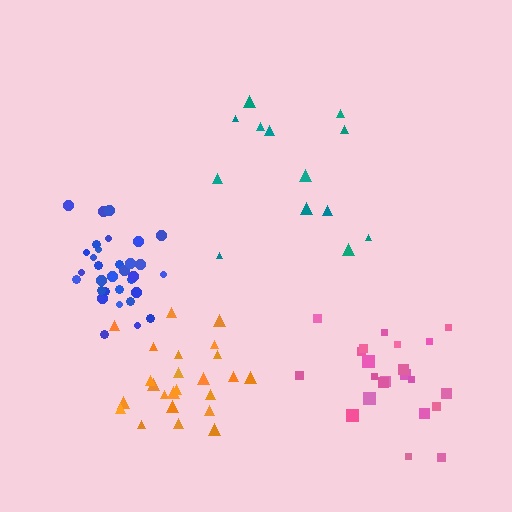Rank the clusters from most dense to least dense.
blue, orange, pink, teal.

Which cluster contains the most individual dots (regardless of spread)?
Blue (33).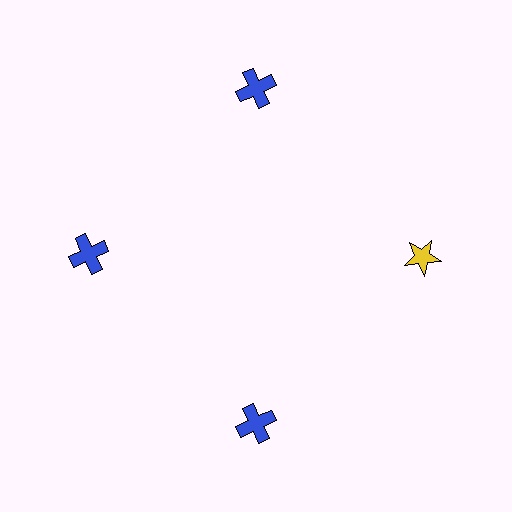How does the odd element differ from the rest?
It differs in both color (yellow instead of blue) and shape (star instead of cross).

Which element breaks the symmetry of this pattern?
The yellow star at roughly the 3 o'clock position breaks the symmetry. All other shapes are blue crosses.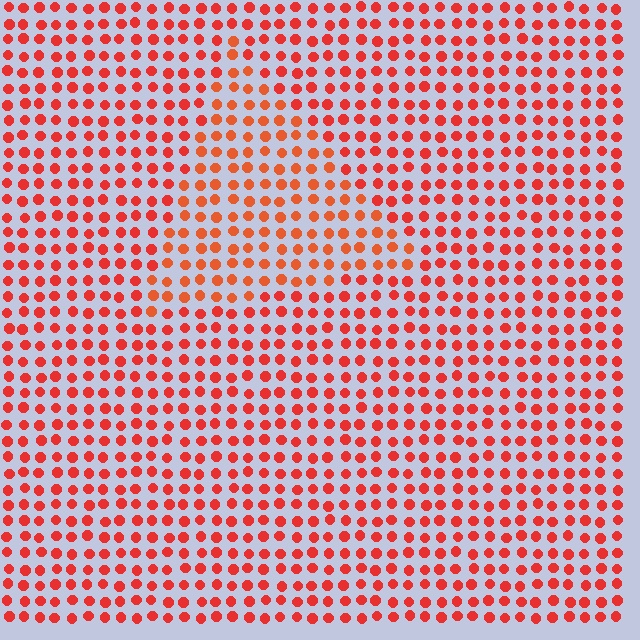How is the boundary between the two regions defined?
The boundary is defined purely by a slight shift in hue (about 14 degrees). Spacing, size, and orientation are identical on both sides.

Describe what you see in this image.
The image is filled with small red elements in a uniform arrangement. A triangle-shaped region is visible where the elements are tinted to a slightly different hue, forming a subtle color boundary.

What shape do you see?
I see a triangle.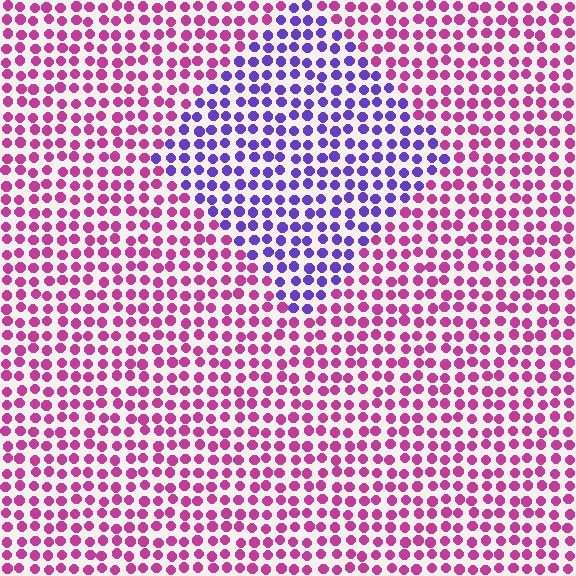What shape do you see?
I see a diamond.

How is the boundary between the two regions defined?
The boundary is defined purely by a slight shift in hue (about 61 degrees). Spacing, size, and orientation are identical on both sides.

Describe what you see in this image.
The image is filled with small magenta elements in a uniform arrangement. A diamond-shaped region is visible where the elements are tinted to a slightly different hue, forming a subtle color boundary.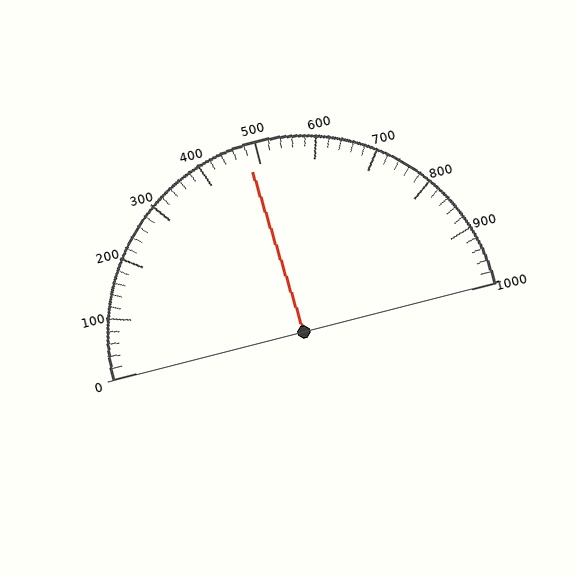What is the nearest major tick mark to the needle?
The nearest major tick mark is 500.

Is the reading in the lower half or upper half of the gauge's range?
The reading is in the lower half of the range (0 to 1000).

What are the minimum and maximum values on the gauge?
The gauge ranges from 0 to 1000.